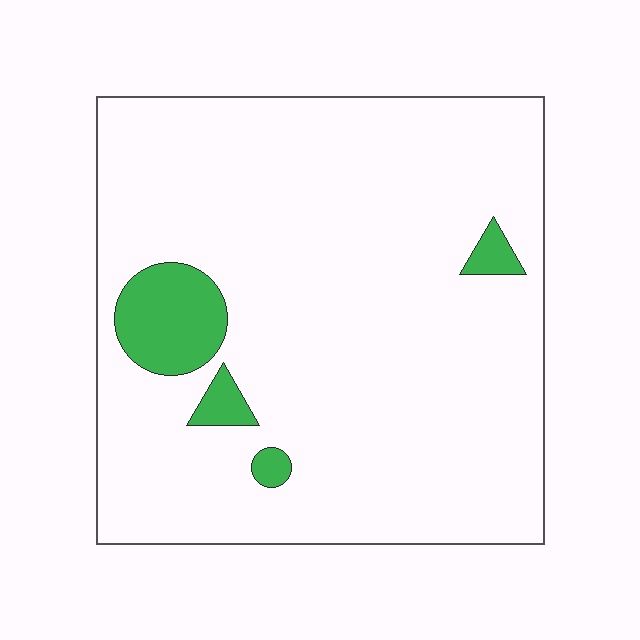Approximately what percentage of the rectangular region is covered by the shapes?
Approximately 10%.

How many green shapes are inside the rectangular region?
4.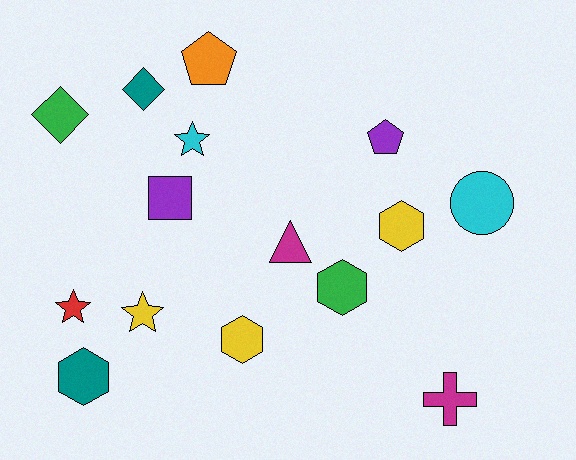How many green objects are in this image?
There are 2 green objects.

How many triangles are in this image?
There is 1 triangle.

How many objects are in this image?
There are 15 objects.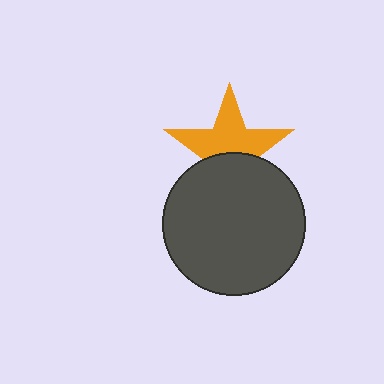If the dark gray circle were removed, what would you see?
You would see the complete orange star.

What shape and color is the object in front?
The object in front is a dark gray circle.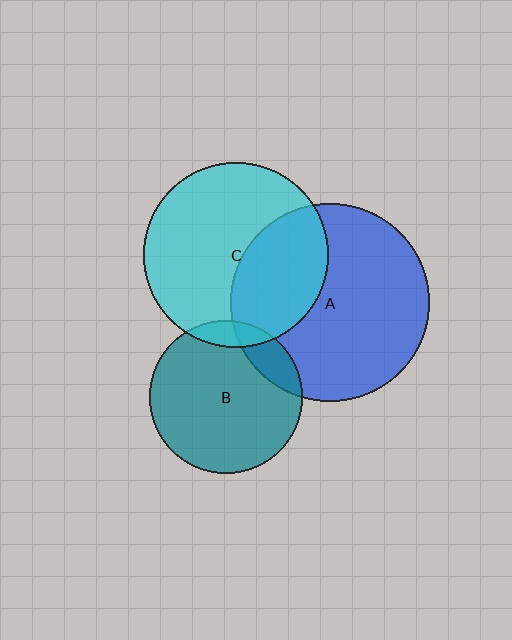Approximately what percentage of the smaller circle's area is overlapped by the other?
Approximately 35%.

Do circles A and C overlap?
Yes.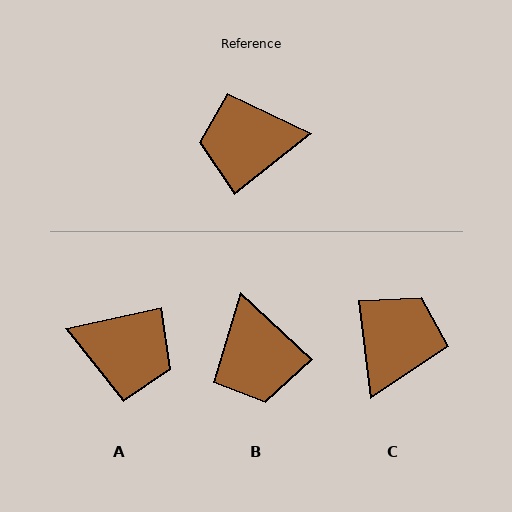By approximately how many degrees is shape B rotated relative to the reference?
Approximately 98 degrees counter-clockwise.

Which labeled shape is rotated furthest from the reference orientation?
A, about 154 degrees away.